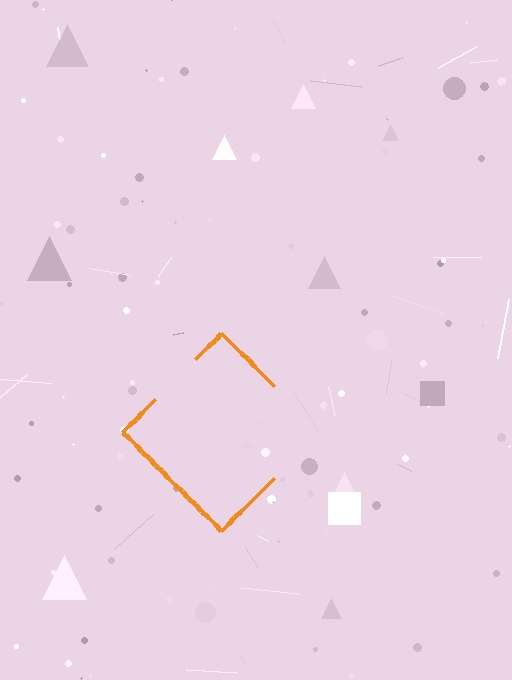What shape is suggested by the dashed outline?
The dashed outline suggests a diamond.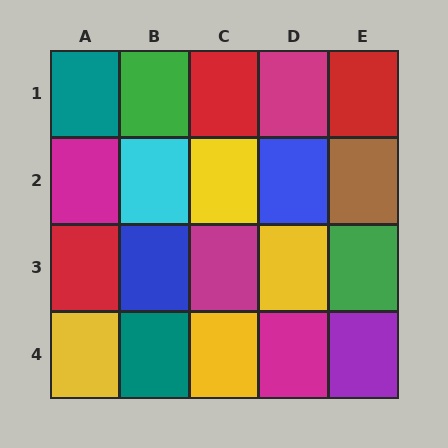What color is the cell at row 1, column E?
Red.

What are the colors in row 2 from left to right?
Magenta, cyan, yellow, blue, brown.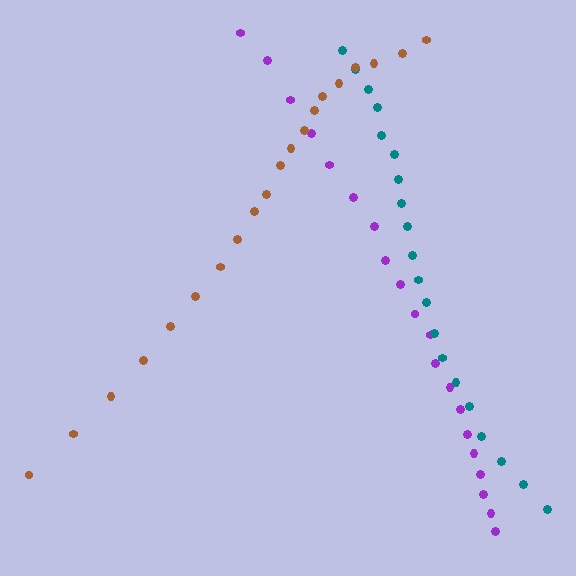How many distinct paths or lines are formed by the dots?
There are 3 distinct paths.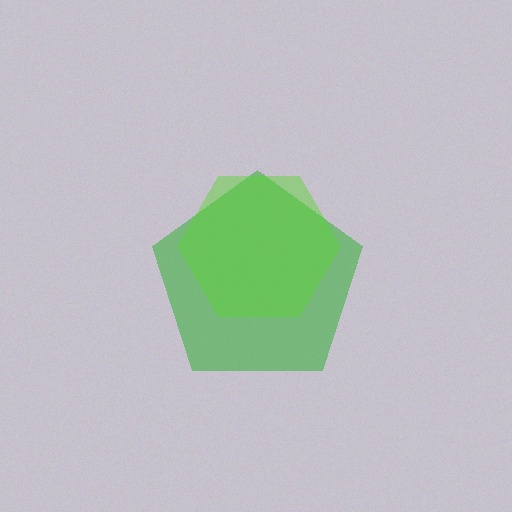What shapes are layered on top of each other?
The layered shapes are: a green pentagon, a lime hexagon.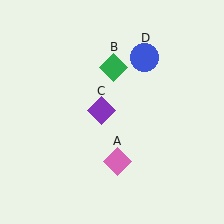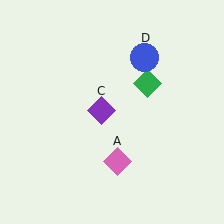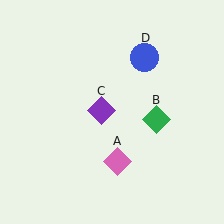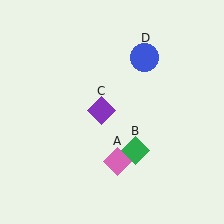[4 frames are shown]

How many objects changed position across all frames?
1 object changed position: green diamond (object B).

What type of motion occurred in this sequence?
The green diamond (object B) rotated clockwise around the center of the scene.